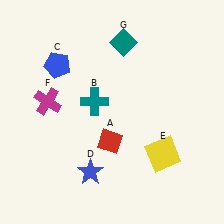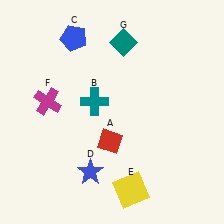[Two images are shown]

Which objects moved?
The objects that moved are: the blue pentagon (C), the yellow square (E).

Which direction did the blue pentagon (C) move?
The blue pentagon (C) moved up.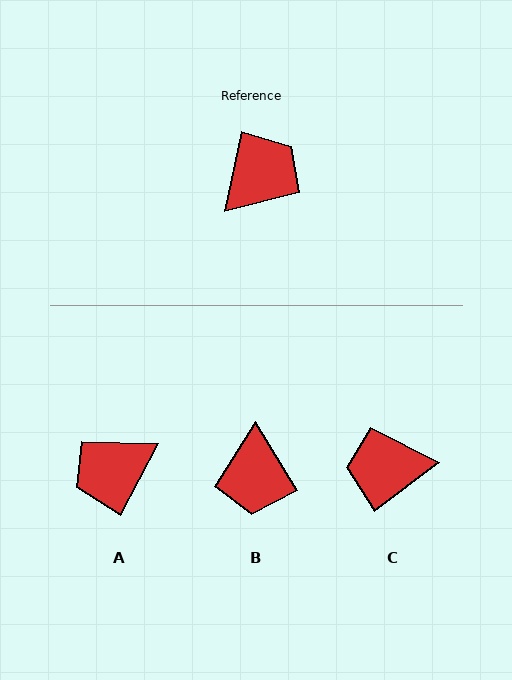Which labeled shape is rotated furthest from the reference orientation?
A, about 164 degrees away.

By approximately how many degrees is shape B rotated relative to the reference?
Approximately 137 degrees clockwise.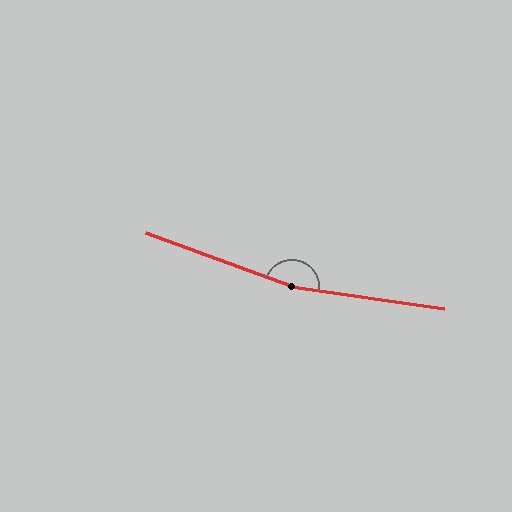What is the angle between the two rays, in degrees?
Approximately 168 degrees.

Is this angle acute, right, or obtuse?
It is obtuse.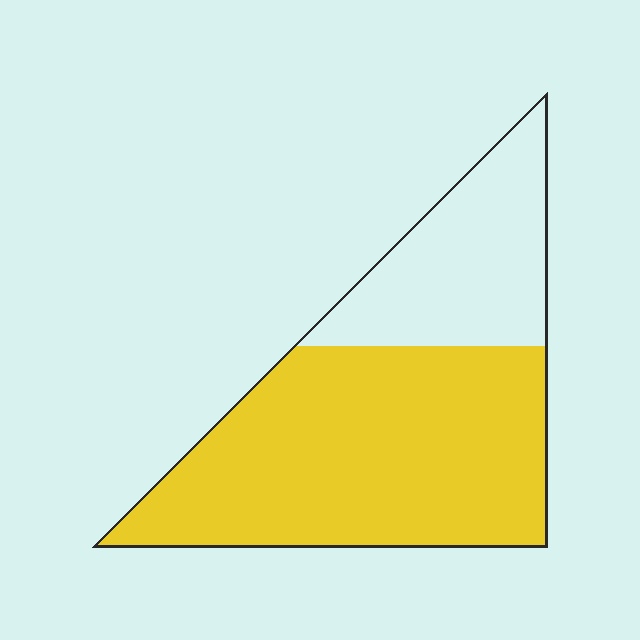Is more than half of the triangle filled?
Yes.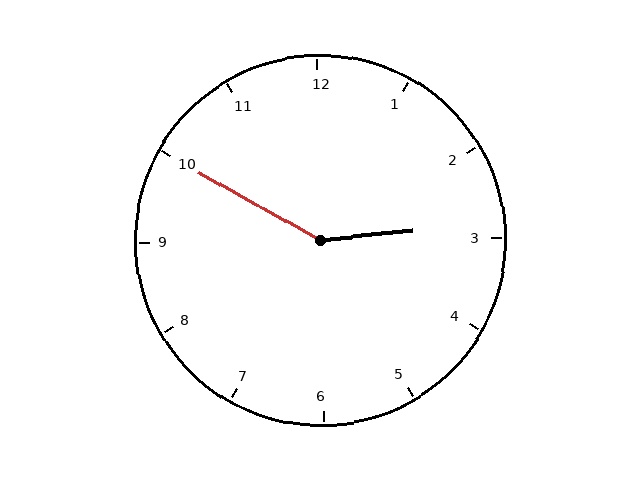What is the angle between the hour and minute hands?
Approximately 145 degrees.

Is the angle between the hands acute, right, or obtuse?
It is obtuse.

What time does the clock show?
2:50.